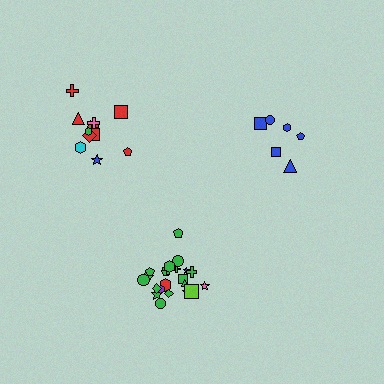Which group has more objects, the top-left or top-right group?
The top-left group.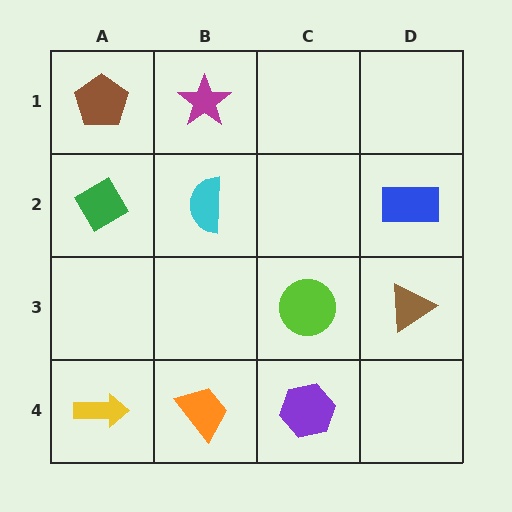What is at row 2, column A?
A green diamond.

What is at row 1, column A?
A brown pentagon.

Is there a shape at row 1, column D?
No, that cell is empty.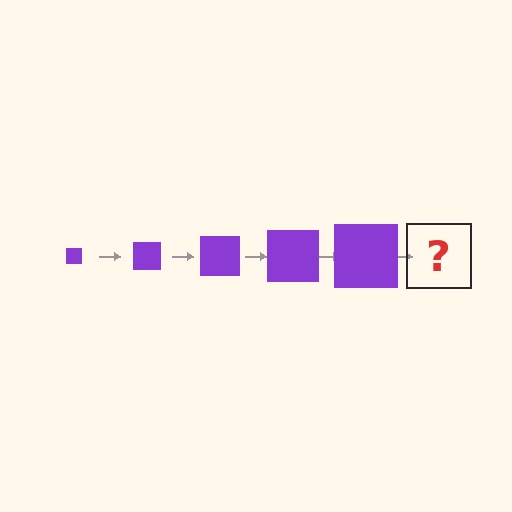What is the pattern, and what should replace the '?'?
The pattern is that the square gets progressively larger each step. The '?' should be a purple square, larger than the previous one.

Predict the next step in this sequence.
The next step is a purple square, larger than the previous one.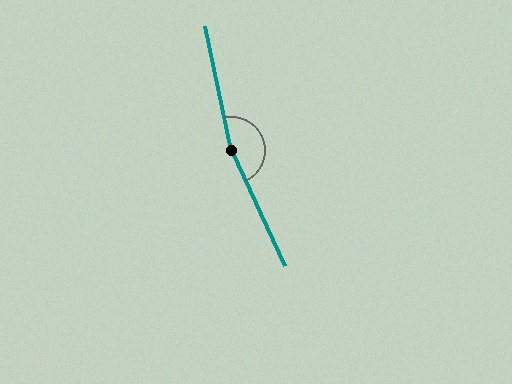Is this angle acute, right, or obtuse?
It is obtuse.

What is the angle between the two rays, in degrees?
Approximately 167 degrees.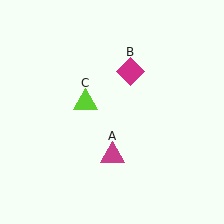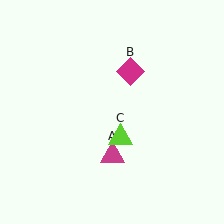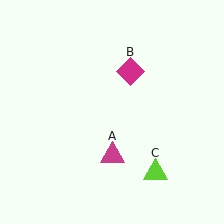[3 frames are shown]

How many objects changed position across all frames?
1 object changed position: lime triangle (object C).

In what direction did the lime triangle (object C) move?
The lime triangle (object C) moved down and to the right.